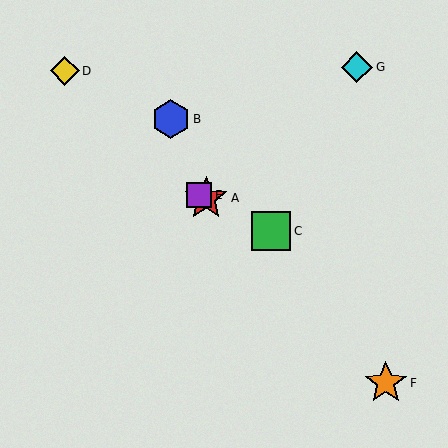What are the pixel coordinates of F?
Object F is at (386, 383).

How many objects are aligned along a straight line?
3 objects (A, C, E) are aligned along a straight line.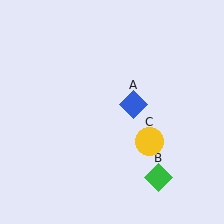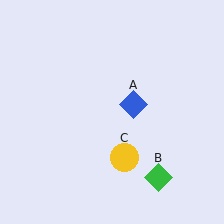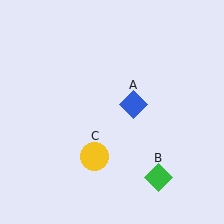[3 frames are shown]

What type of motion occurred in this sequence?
The yellow circle (object C) rotated clockwise around the center of the scene.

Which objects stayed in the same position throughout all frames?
Blue diamond (object A) and green diamond (object B) remained stationary.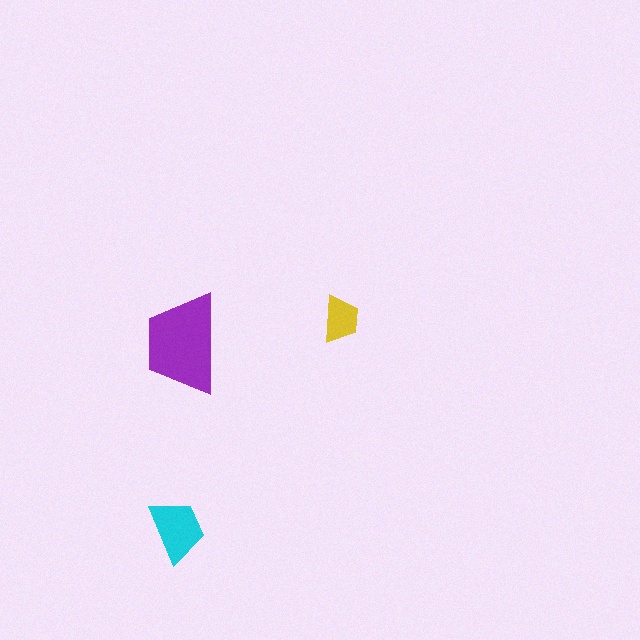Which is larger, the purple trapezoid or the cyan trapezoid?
The purple one.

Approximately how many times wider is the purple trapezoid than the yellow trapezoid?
About 2 times wider.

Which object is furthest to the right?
The yellow trapezoid is rightmost.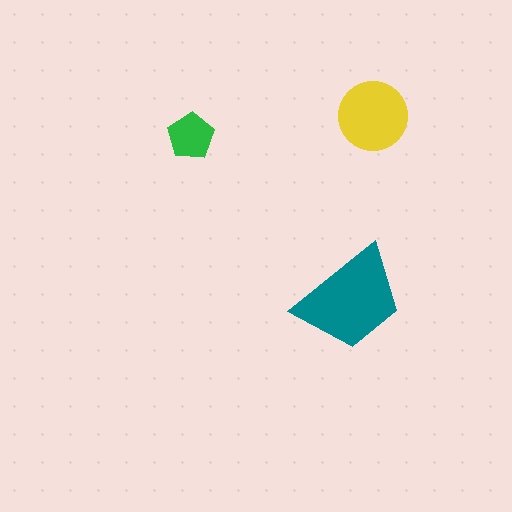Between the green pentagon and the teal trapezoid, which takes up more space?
The teal trapezoid.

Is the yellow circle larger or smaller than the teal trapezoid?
Smaller.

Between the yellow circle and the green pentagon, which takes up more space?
The yellow circle.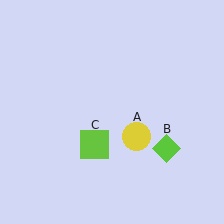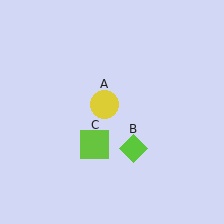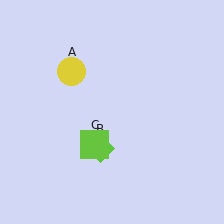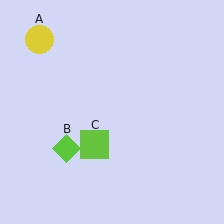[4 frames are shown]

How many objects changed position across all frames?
2 objects changed position: yellow circle (object A), lime diamond (object B).